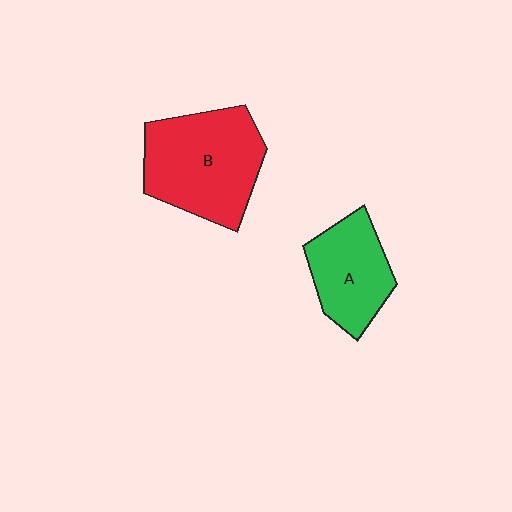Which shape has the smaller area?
Shape A (green).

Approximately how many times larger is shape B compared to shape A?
Approximately 1.5 times.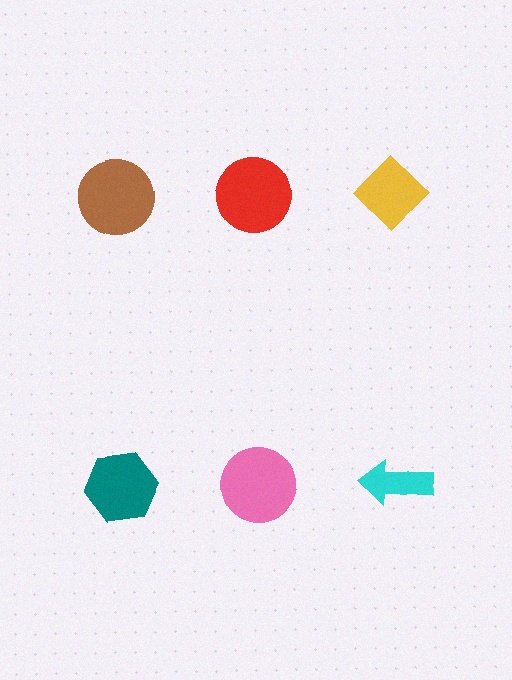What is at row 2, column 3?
A cyan arrow.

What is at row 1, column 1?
A brown circle.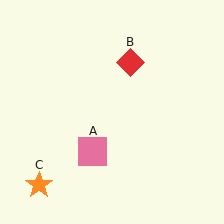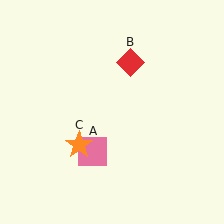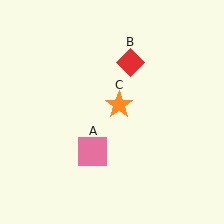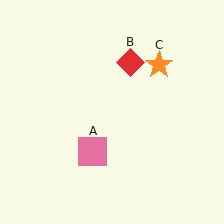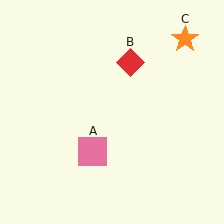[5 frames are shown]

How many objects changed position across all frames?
1 object changed position: orange star (object C).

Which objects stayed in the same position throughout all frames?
Pink square (object A) and red diamond (object B) remained stationary.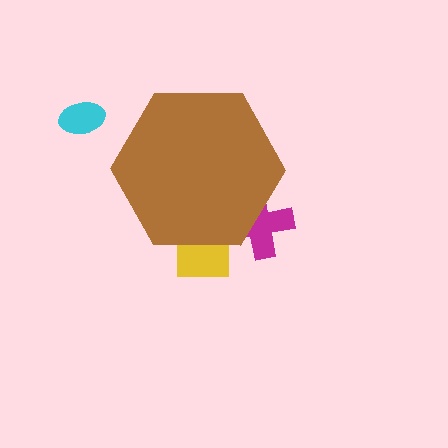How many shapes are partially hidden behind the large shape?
2 shapes are partially hidden.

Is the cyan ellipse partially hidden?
No, the cyan ellipse is fully visible.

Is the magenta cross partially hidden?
Yes, the magenta cross is partially hidden behind the brown hexagon.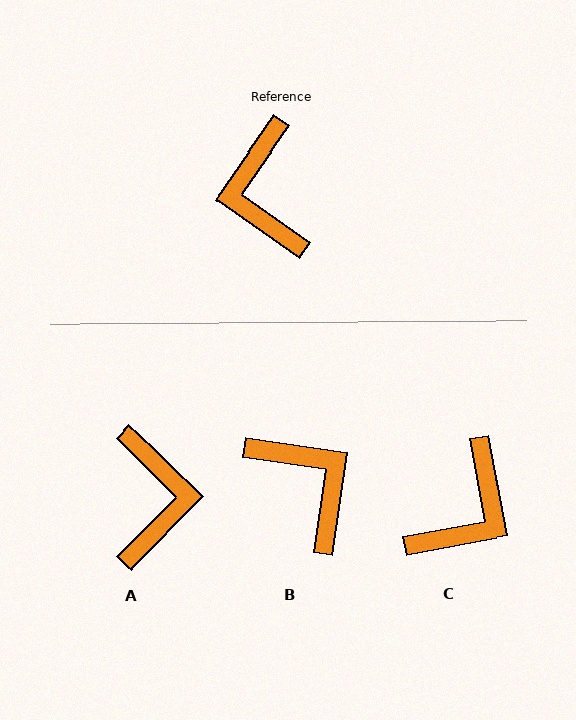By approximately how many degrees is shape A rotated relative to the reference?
Approximately 170 degrees counter-clockwise.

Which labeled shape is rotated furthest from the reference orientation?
A, about 170 degrees away.